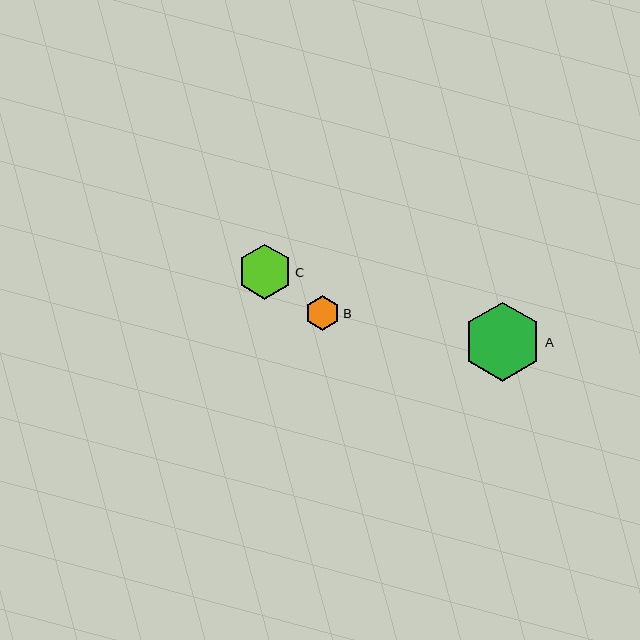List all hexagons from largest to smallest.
From largest to smallest: A, C, B.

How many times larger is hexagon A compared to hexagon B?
Hexagon A is approximately 2.3 times the size of hexagon B.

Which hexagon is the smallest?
Hexagon B is the smallest with a size of approximately 35 pixels.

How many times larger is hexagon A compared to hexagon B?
Hexagon A is approximately 2.3 times the size of hexagon B.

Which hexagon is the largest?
Hexagon A is the largest with a size of approximately 79 pixels.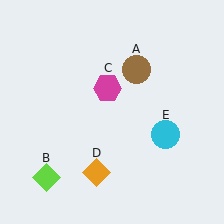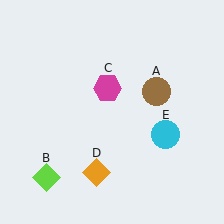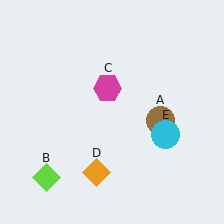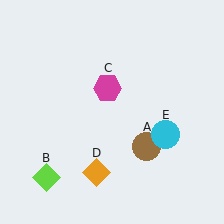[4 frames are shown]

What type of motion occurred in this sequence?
The brown circle (object A) rotated clockwise around the center of the scene.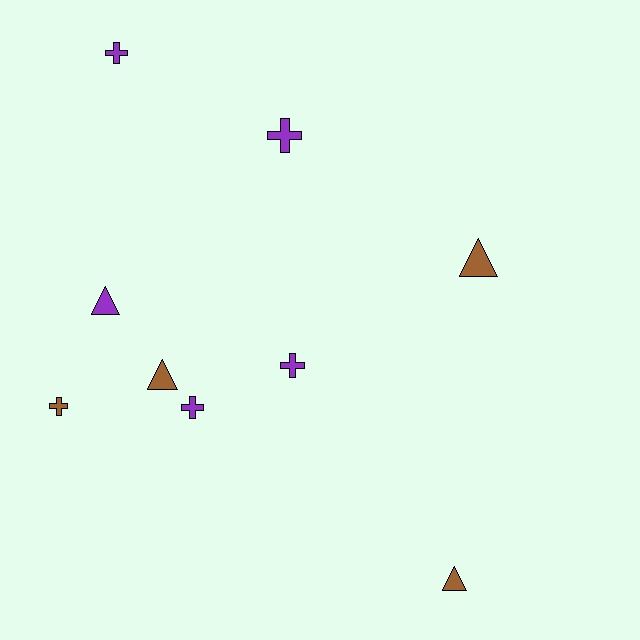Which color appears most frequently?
Purple, with 5 objects.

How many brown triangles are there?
There are 3 brown triangles.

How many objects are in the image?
There are 9 objects.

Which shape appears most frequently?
Cross, with 5 objects.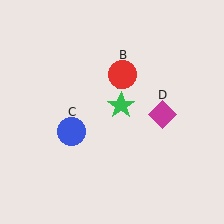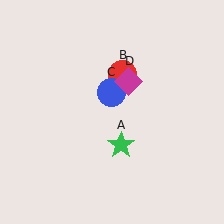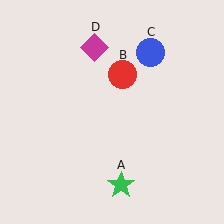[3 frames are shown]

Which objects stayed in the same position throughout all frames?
Red circle (object B) remained stationary.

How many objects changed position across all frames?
3 objects changed position: green star (object A), blue circle (object C), magenta diamond (object D).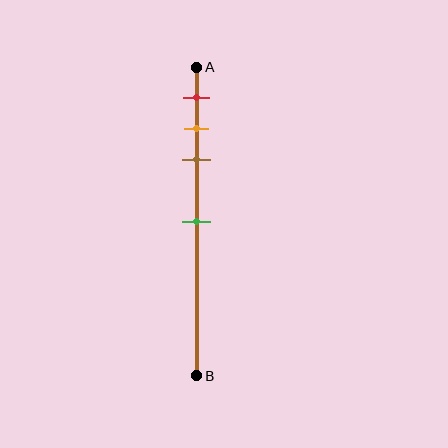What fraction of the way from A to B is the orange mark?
The orange mark is approximately 20% (0.2) of the way from A to B.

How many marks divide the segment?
There are 4 marks dividing the segment.